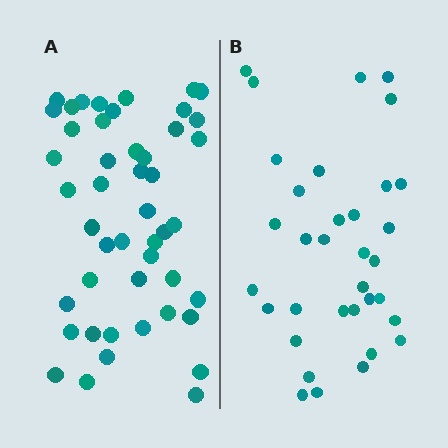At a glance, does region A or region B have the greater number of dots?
Region A (the left region) has more dots.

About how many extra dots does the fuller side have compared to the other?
Region A has approximately 15 more dots than region B.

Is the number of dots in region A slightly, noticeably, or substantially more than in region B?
Region A has noticeably more, but not dramatically so. The ratio is roughly 1.4 to 1.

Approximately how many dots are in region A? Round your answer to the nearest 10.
About 50 dots. (The exact count is 47, which rounds to 50.)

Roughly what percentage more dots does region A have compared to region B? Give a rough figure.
About 40% more.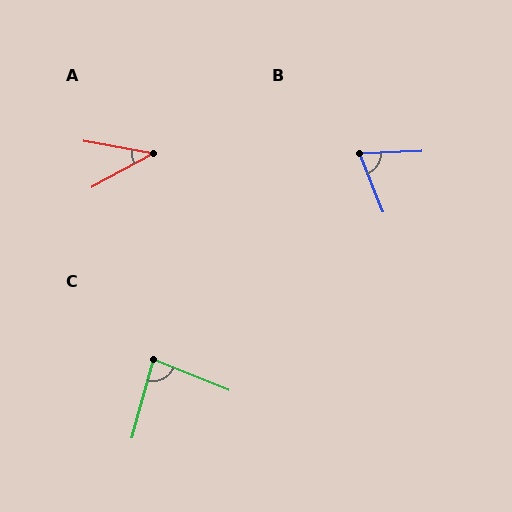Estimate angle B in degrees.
Approximately 70 degrees.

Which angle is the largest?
C, at approximately 83 degrees.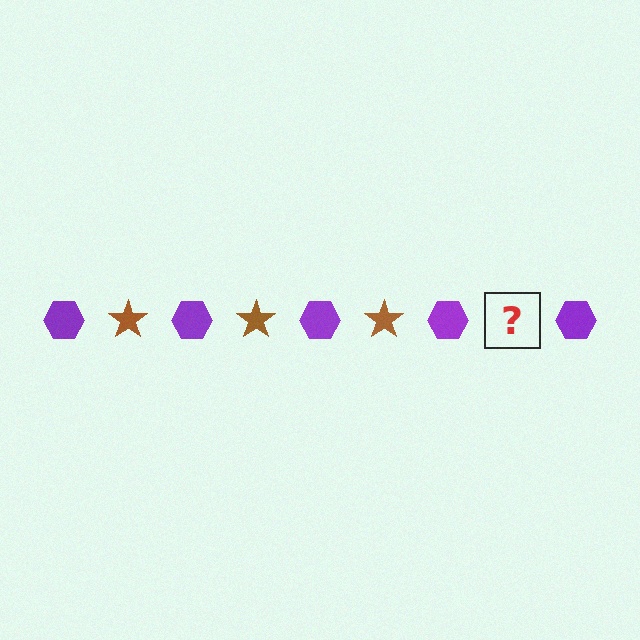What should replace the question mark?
The question mark should be replaced with a brown star.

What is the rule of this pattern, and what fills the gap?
The rule is that the pattern alternates between purple hexagon and brown star. The gap should be filled with a brown star.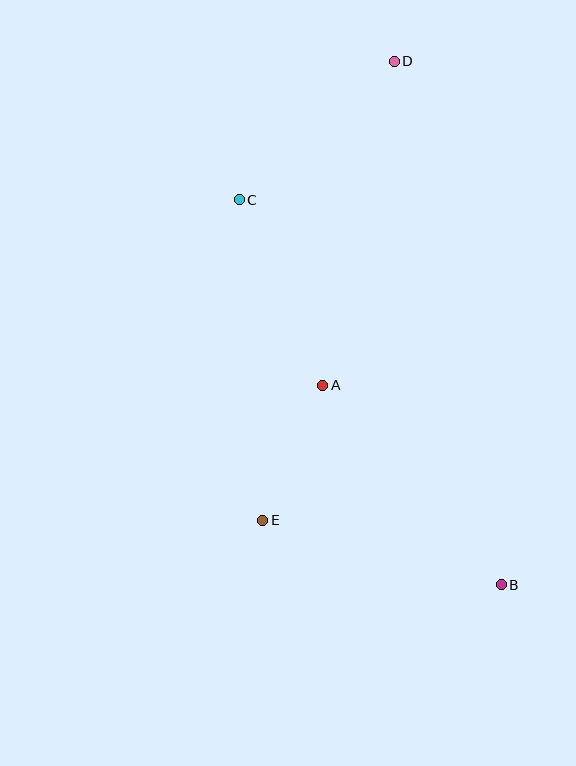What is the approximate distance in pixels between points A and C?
The distance between A and C is approximately 203 pixels.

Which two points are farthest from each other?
Points B and D are farthest from each other.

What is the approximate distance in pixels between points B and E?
The distance between B and E is approximately 247 pixels.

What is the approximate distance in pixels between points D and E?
The distance between D and E is approximately 477 pixels.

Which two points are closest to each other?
Points A and E are closest to each other.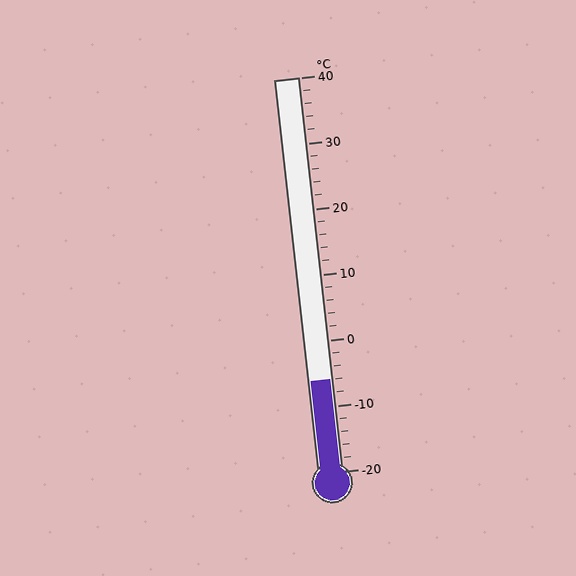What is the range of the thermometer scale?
The thermometer scale ranges from -20°C to 40°C.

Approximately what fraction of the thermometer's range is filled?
The thermometer is filled to approximately 25% of its range.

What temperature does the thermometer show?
The thermometer shows approximately -6°C.